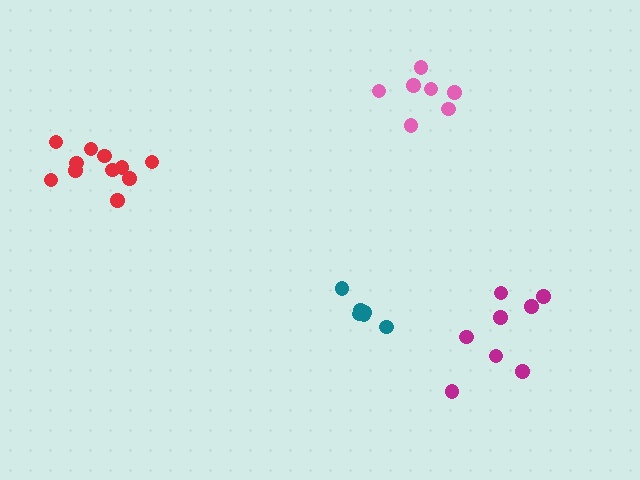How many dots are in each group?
Group 1: 7 dots, Group 2: 8 dots, Group 3: 7 dots, Group 4: 11 dots (33 total).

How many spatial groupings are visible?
There are 4 spatial groupings.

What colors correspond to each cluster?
The clusters are colored: pink, magenta, teal, red.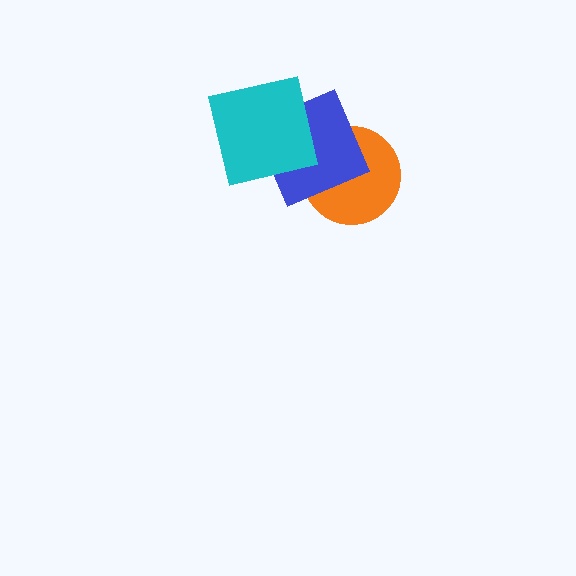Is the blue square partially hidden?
Yes, it is partially covered by another shape.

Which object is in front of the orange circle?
The blue square is in front of the orange circle.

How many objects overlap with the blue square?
2 objects overlap with the blue square.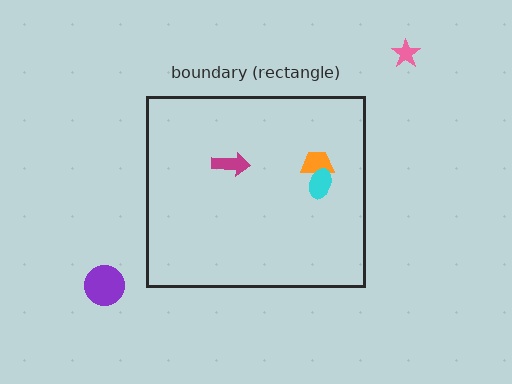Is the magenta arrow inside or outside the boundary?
Inside.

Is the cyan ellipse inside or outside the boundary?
Inside.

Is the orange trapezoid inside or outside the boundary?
Inside.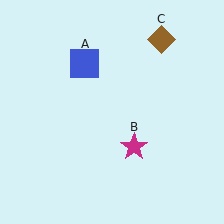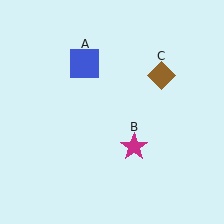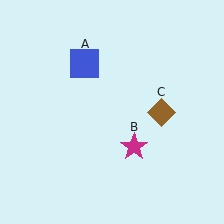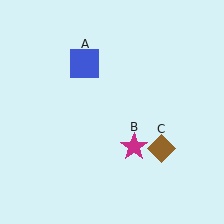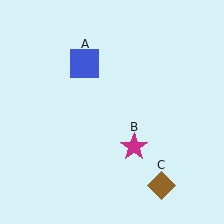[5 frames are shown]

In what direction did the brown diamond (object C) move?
The brown diamond (object C) moved down.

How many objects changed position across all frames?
1 object changed position: brown diamond (object C).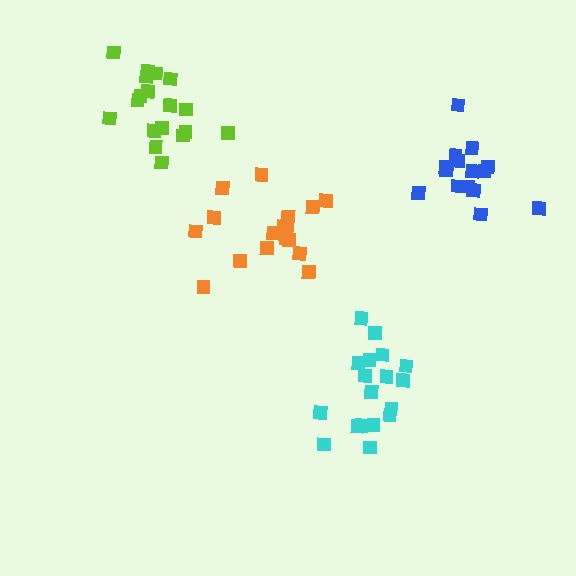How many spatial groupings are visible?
There are 4 spatial groupings.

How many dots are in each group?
Group 1: 17 dots, Group 2: 18 dots, Group 3: 15 dots, Group 4: 18 dots (68 total).